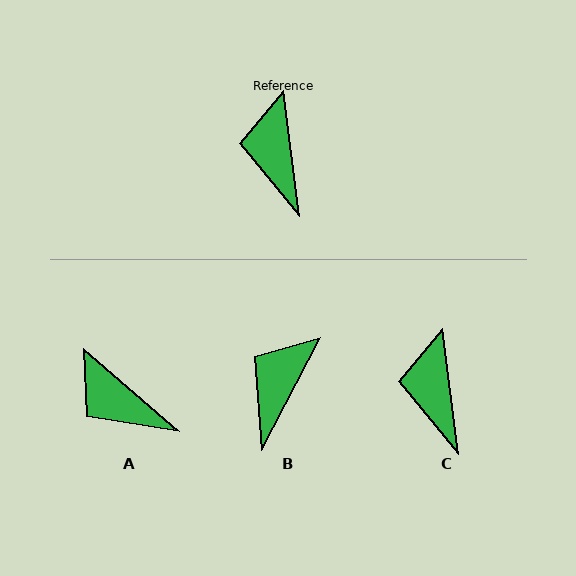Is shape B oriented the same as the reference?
No, it is off by about 35 degrees.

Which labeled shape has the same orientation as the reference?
C.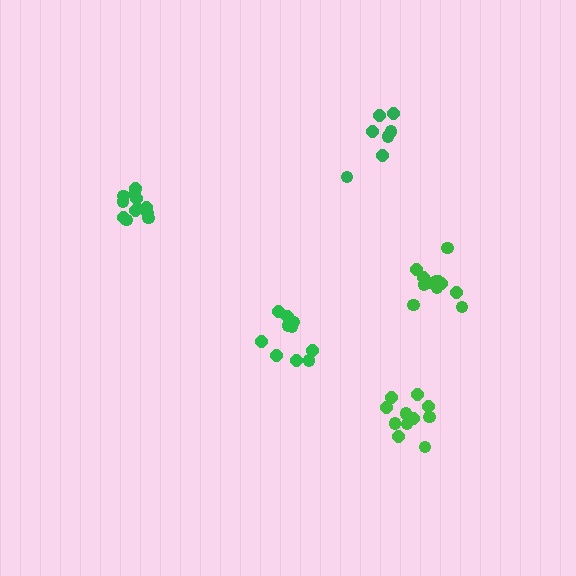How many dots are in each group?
Group 1: 10 dots, Group 2: 11 dots, Group 3: 7 dots, Group 4: 12 dots, Group 5: 12 dots (52 total).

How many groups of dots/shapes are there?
There are 5 groups.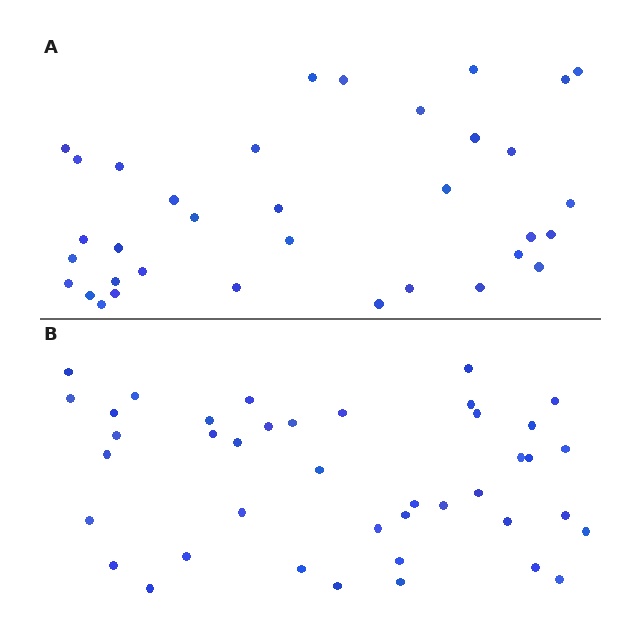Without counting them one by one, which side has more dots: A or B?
Region B (the bottom region) has more dots.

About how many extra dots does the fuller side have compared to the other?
Region B has about 6 more dots than region A.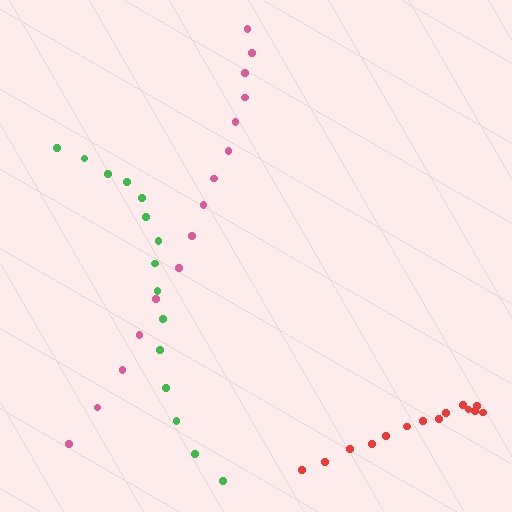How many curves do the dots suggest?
There are 3 distinct paths.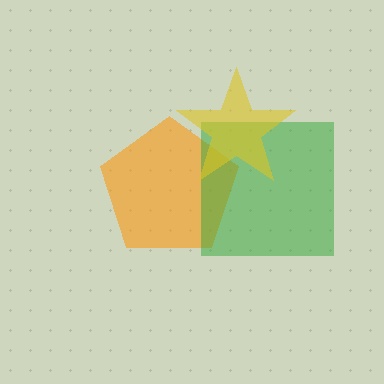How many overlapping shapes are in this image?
There are 3 overlapping shapes in the image.